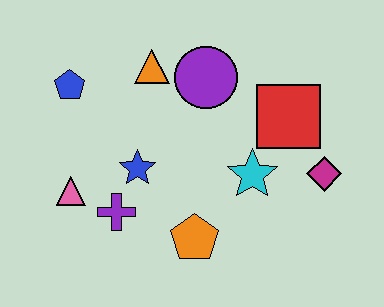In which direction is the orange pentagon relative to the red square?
The orange pentagon is below the red square.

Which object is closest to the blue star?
The purple cross is closest to the blue star.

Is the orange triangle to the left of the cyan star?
Yes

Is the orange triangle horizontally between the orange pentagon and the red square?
No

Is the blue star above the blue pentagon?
No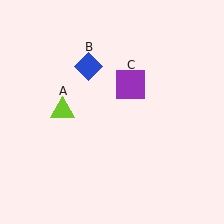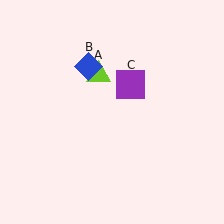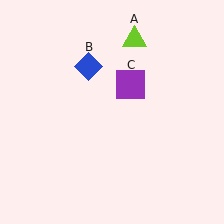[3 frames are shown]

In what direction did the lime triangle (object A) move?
The lime triangle (object A) moved up and to the right.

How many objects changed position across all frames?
1 object changed position: lime triangle (object A).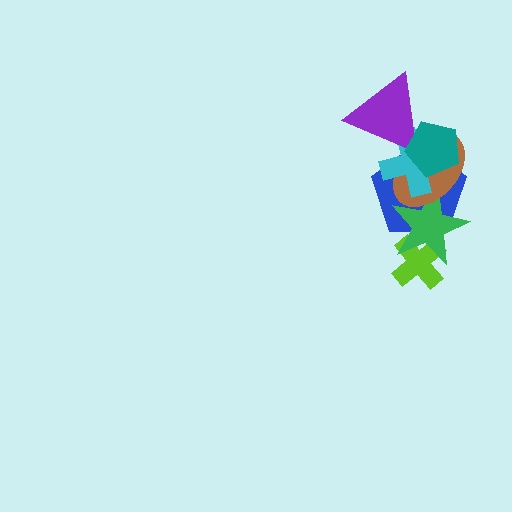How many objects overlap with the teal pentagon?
4 objects overlap with the teal pentagon.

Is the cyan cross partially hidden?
Yes, it is partially covered by another shape.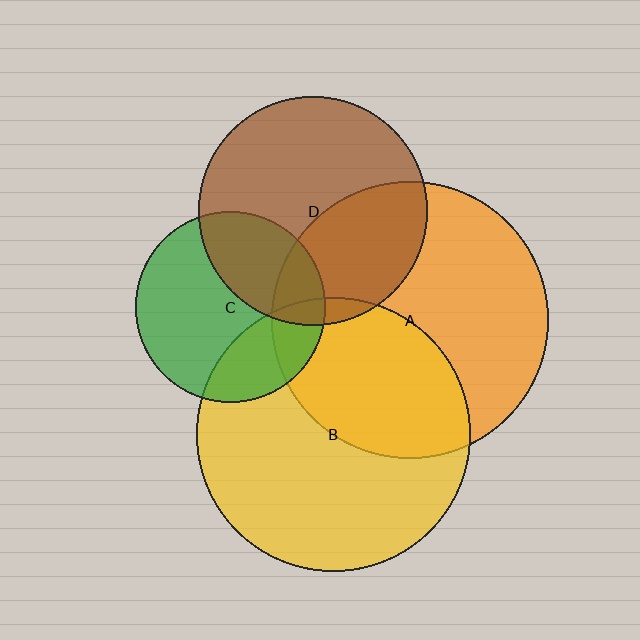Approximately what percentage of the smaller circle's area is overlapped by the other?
Approximately 40%.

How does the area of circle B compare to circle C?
Approximately 2.1 times.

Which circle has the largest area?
Circle A (orange).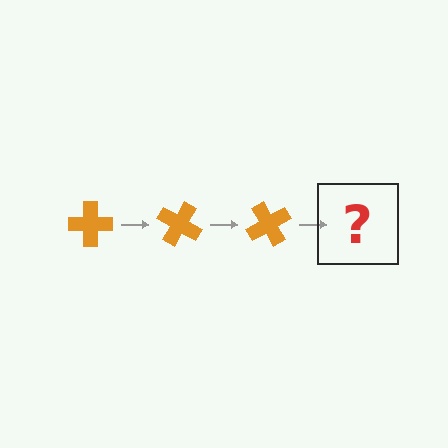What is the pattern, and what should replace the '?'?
The pattern is that the cross rotates 30 degrees each step. The '?' should be an orange cross rotated 90 degrees.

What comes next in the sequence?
The next element should be an orange cross rotated 90 degrees.